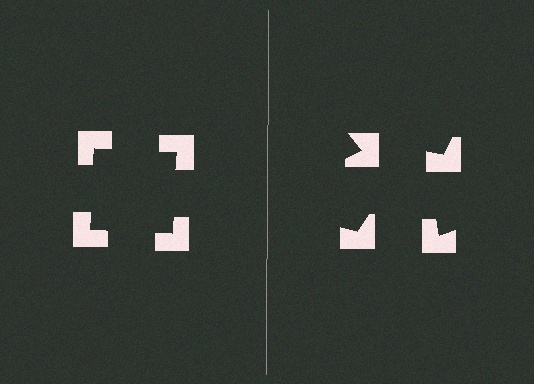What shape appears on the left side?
An illusory square.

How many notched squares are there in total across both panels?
8 — 4 on each side.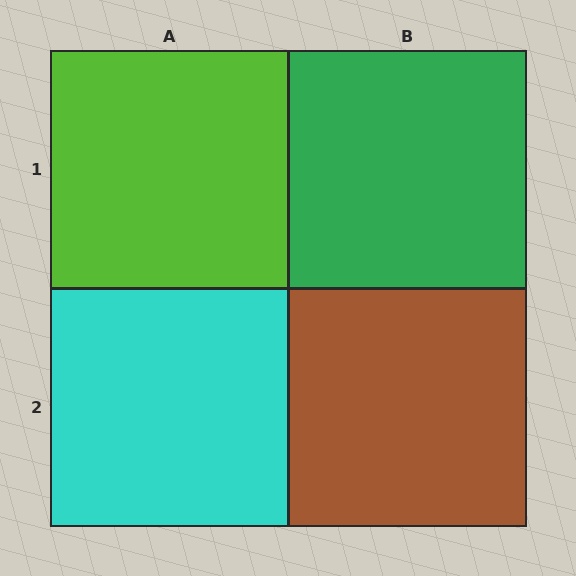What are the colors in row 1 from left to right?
Lime, green.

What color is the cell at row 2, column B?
Brown.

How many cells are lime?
1 cell is lime.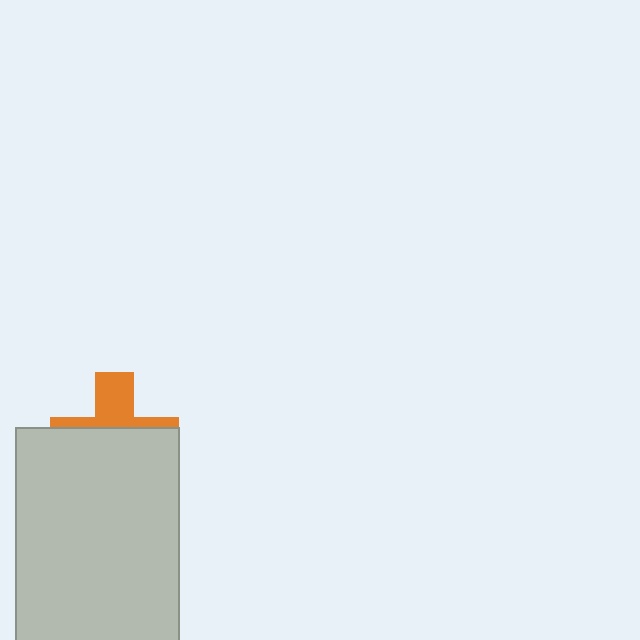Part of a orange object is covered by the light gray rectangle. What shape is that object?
It is a cross.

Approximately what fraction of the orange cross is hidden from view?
Roughly 64% of the orange cross is hidden behind the light gray rectangle.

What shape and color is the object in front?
The object in front is a light gray rectangle.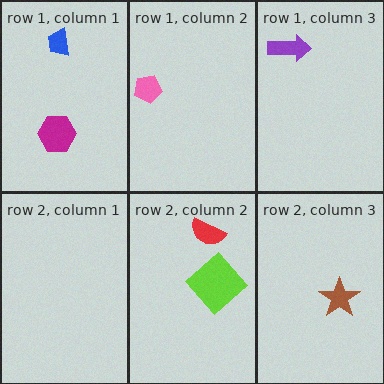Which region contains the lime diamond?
The row 2, column 2 region.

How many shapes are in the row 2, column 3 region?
1.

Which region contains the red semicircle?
The row 2, column 2 region.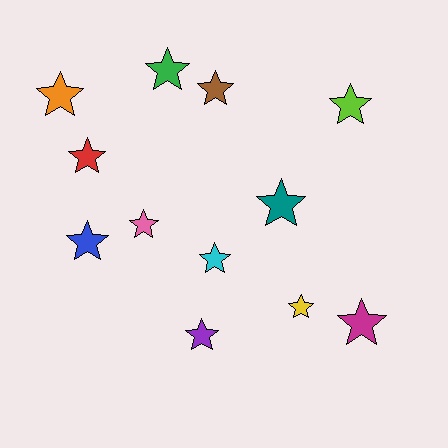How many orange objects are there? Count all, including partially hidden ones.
There is 1 orange object.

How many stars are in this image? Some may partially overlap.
There are 12 stars.